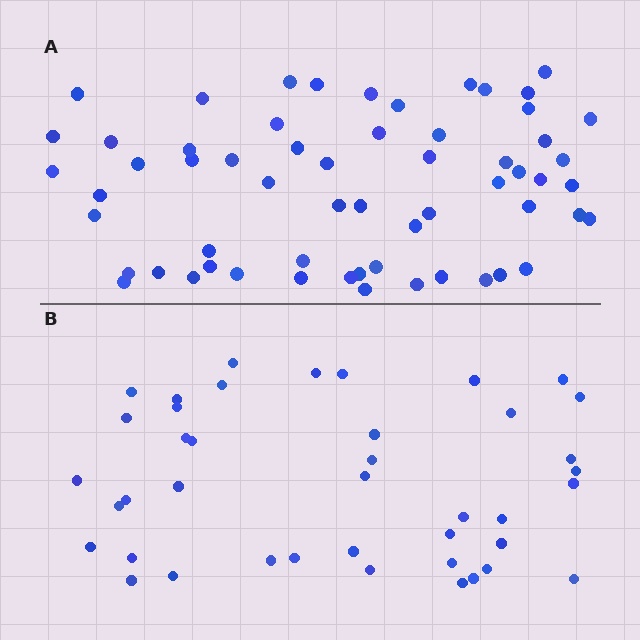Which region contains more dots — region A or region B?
Region A (the top region) has more dots.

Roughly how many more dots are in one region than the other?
Region A has approximately 20 more dots than region B.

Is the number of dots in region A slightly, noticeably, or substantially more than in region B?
Region A has substantially more. The ratio is roughly 1.5 to 1.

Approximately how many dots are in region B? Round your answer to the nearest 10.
About 40 dots. (The exact count is 41, which rounds to 40.)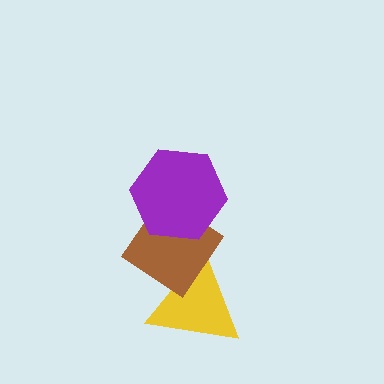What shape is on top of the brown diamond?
The purple hexagon is on top of the brown diamond.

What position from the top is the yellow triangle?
The yellow triangle is 3rd from the top.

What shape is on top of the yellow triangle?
The brown diamond is on top of the yellow triangle.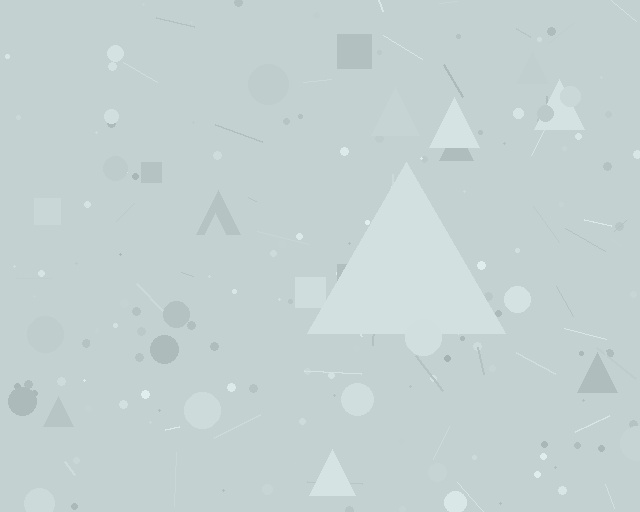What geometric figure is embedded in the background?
A triangle is embedded in the background.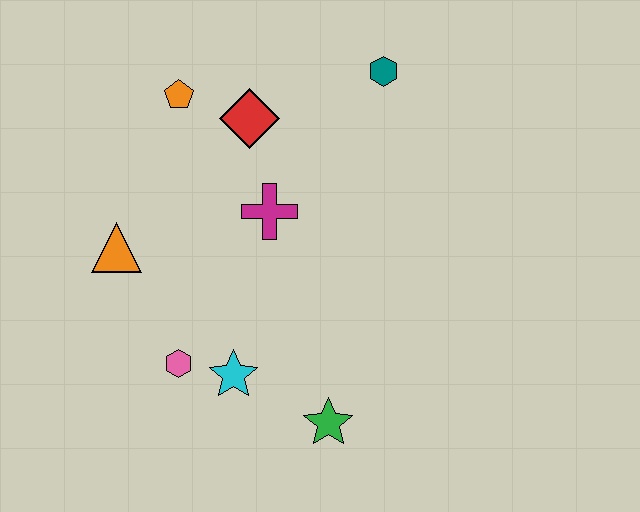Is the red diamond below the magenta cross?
No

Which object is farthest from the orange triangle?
The teal hexagon is farthest from the orange triangle.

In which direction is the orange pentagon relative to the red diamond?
The orange pentagon is to the left of the red diamond.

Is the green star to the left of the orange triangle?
No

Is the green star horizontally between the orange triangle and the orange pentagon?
No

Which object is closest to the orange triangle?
The pink hexagon is closest to the orange triangle.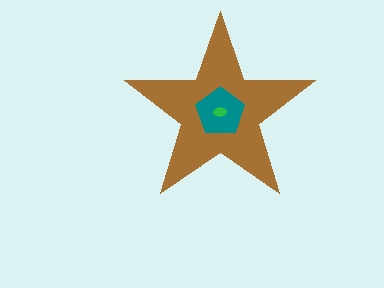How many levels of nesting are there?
3.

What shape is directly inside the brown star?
The teal pentagon.